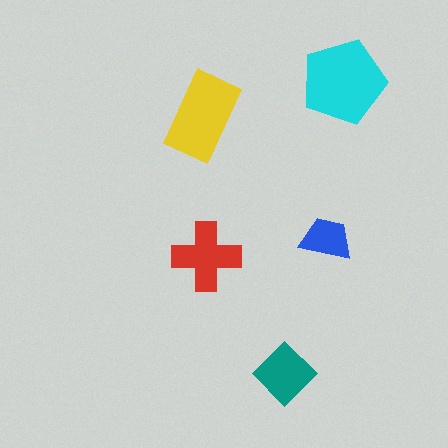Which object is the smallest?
The blue trapezoid.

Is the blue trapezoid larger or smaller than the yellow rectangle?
Smaller.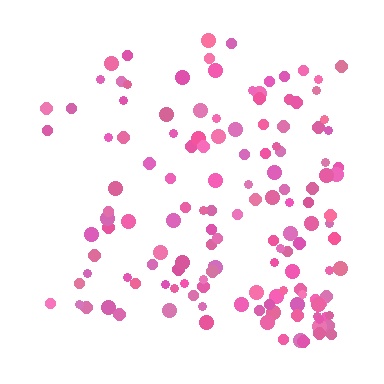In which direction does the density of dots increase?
From left to right, with the right side densest.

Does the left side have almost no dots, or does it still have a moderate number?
Still a moderate number, just noticeably fewer than the right.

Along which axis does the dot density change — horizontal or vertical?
Horizontal.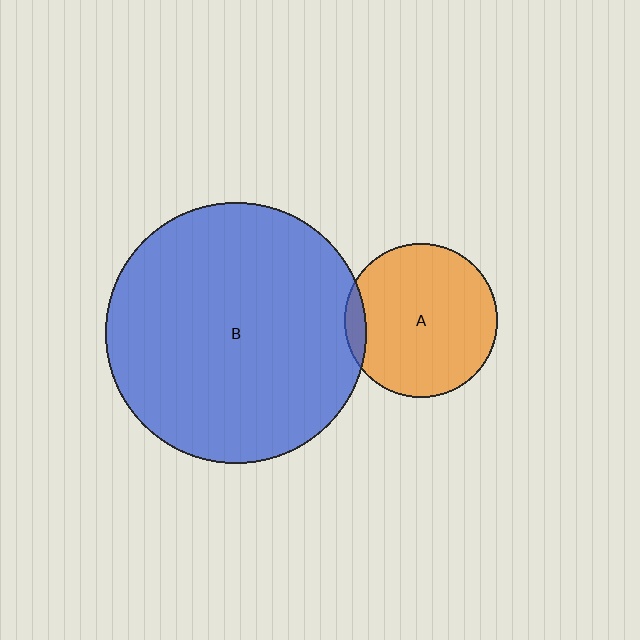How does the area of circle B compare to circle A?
Approximately 2.9 times.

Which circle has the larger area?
Circle B (blue).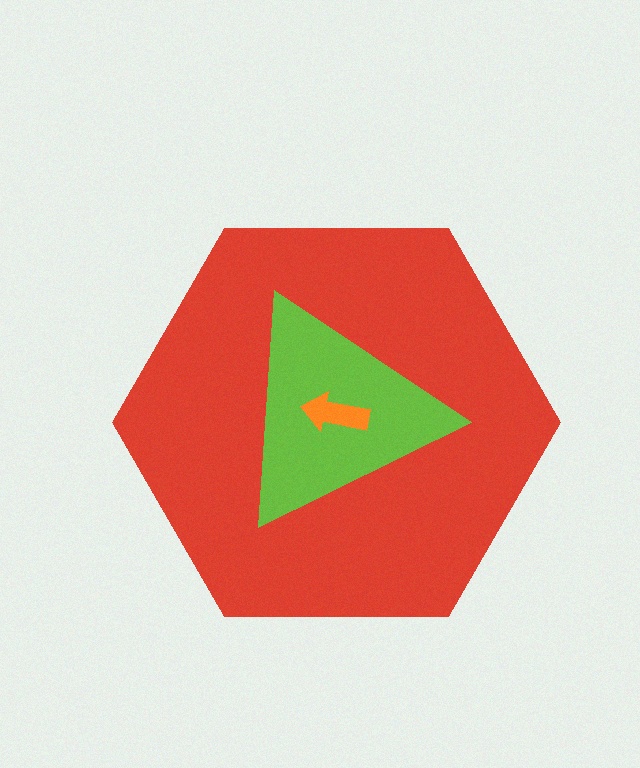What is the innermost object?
The orange arrow.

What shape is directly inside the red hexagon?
The lime triangle.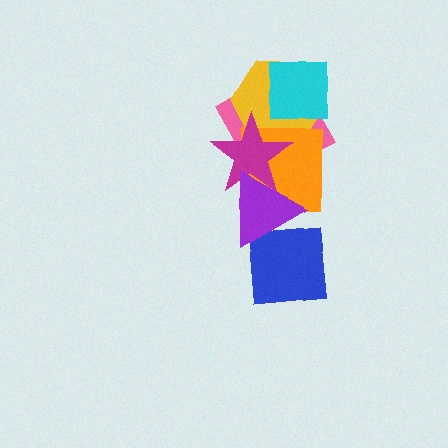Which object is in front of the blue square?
The purple triangle is in front of the blue square.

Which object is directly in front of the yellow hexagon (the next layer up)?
The cyan square is directly in front of the yellow hexagon.